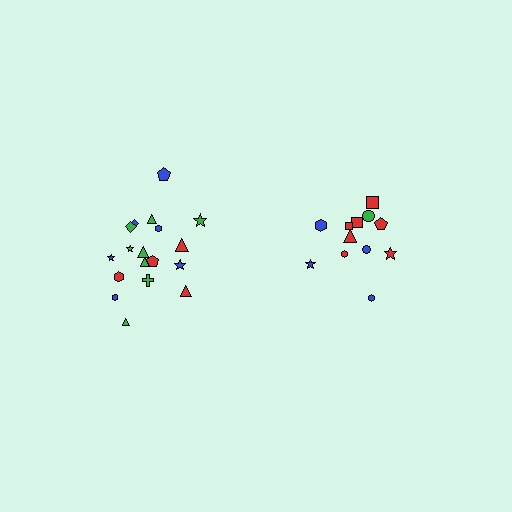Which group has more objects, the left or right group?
The left group.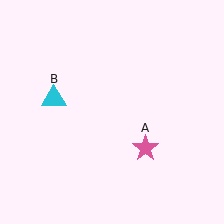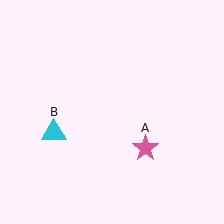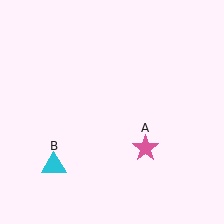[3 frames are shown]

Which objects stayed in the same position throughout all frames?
Pink star (object A) remained stationary.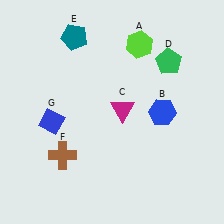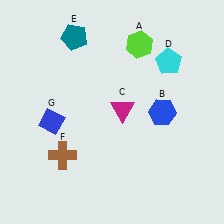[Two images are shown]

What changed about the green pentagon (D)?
In Image 1, D is green. In Image 2, it changed to cyan.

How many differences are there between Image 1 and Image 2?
There is 1 difference between the two images.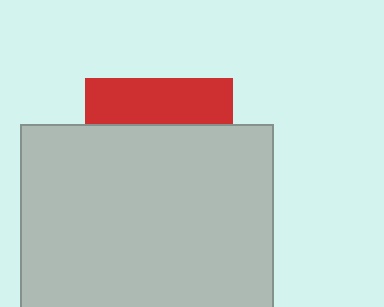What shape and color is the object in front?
The object in front is a light gray rectangle.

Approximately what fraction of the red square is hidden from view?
Roughly 69% of the red square is hidden behind the light gray rectangle.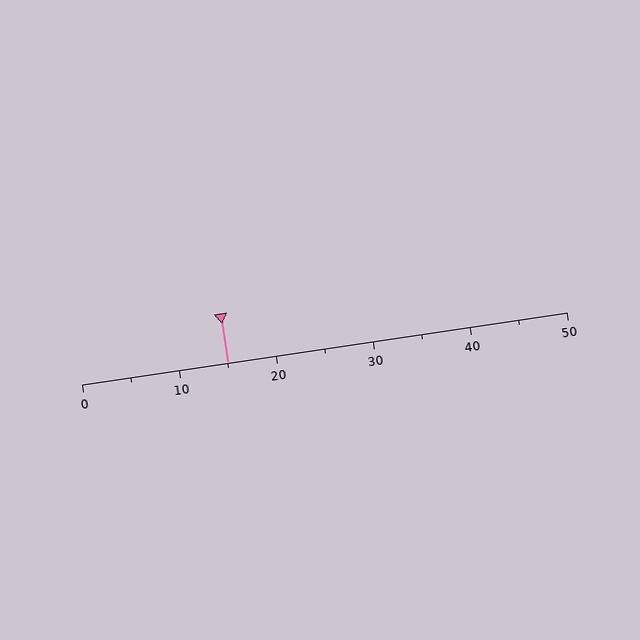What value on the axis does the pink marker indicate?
The marker indicates approximately 15.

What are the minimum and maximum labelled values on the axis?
The axis runs from 0 to 50.